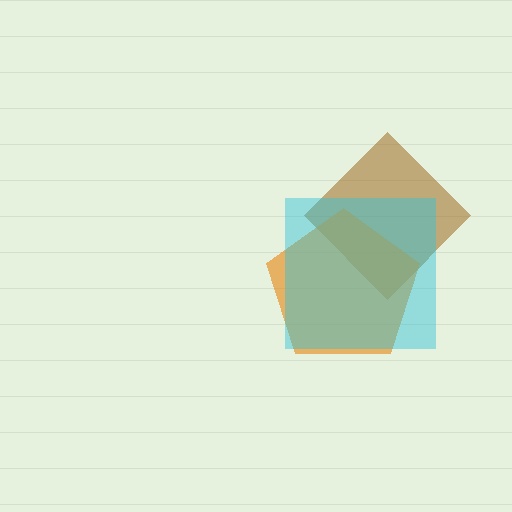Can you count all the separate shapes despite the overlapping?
Yes, there are 3 separate shapes.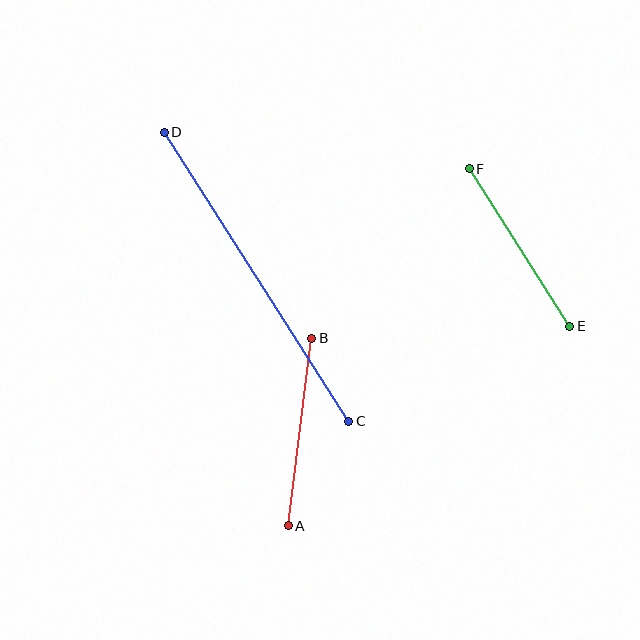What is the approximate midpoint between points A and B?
The midpoint is at approximately (300, 432) pixels.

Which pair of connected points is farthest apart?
Points C and D are farthest apart.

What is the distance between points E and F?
The distance is approximately 187 pixels.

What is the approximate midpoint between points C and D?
The midpoint is at approximately (256, 277) pixels.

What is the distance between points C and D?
The distance is approximately 343 pixels.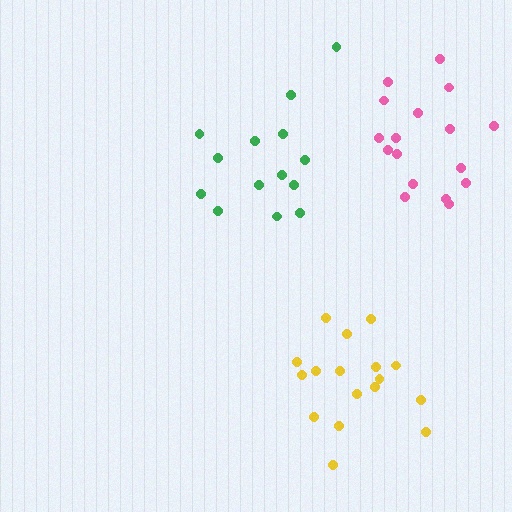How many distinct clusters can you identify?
There are 3 distinct clusters.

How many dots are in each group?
Group 1: 14 dots, Group 2: 17 dots, Group 3: 17 dots (48 total).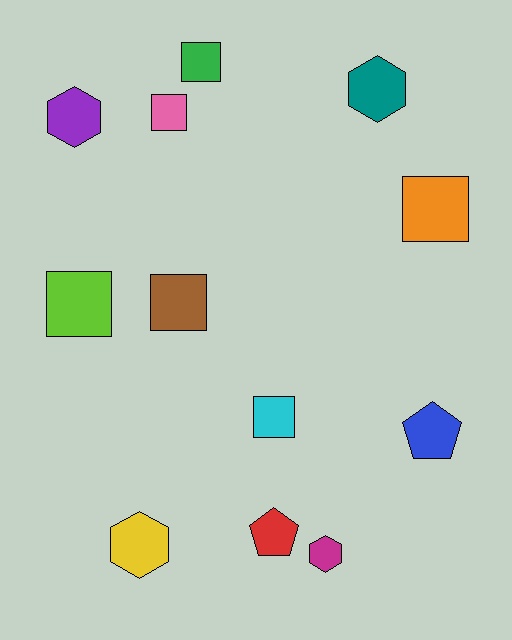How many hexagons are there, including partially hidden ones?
There are 4 hexagons.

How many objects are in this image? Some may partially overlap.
There are 12 objects.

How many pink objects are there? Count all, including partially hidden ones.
There is 1 pink object.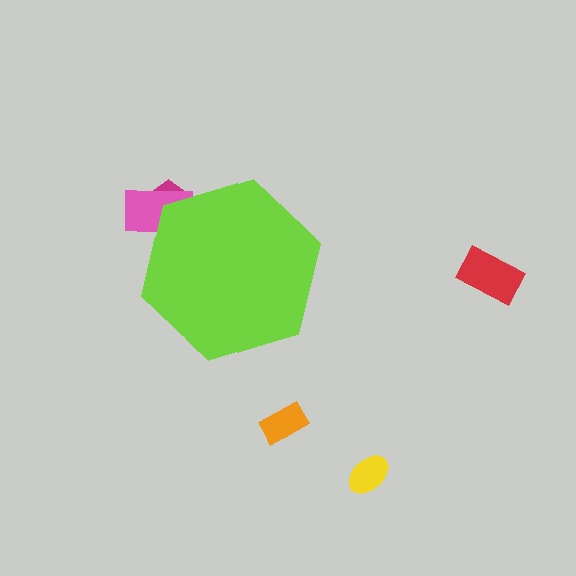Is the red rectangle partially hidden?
No, the red rectangle is fully visible.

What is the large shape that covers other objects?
A lime hexagon.